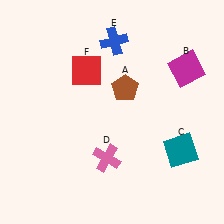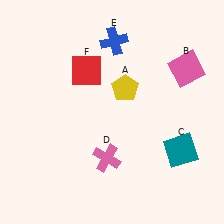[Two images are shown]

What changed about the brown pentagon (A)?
In Image 1, A is brown. In Image 2, it changed to yellow.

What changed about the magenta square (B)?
In Image 1, B is magenta. In Image 2, it changed to pink.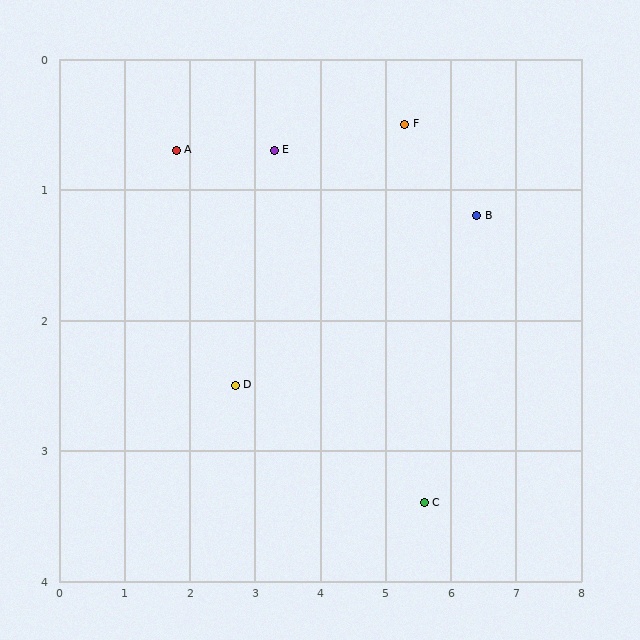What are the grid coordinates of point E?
Point E is at approximately (3.3, 0.7).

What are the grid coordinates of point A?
Point A is at approximately (1.8, 0.7).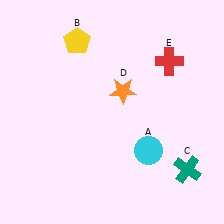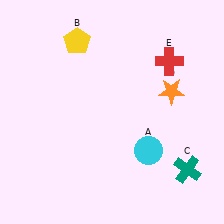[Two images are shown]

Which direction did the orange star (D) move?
The orange star (D) moved right.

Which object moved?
The orange star (D) moved right.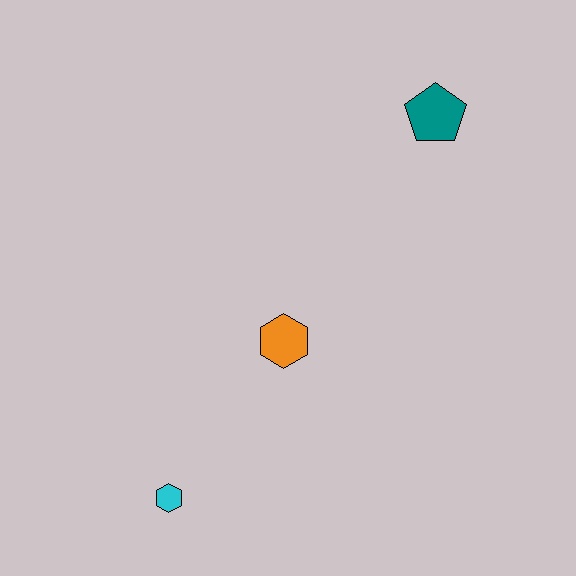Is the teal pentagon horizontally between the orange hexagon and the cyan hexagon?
No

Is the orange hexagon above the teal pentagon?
No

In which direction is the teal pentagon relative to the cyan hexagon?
The teal pentagon is above the cyan hexagon.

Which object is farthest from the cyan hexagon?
The teal pentagon is farthest from the cyan hexagon.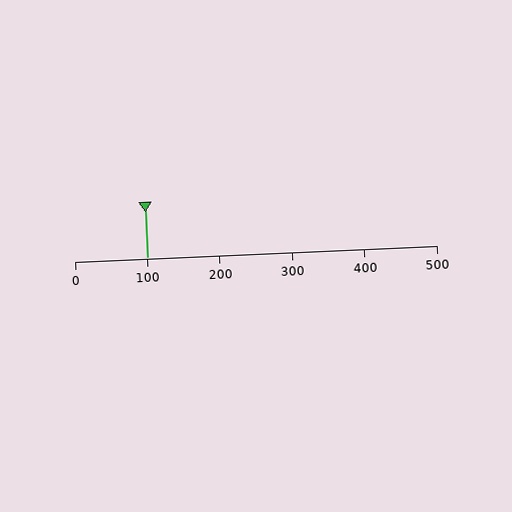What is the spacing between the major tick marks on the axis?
The major ticks are spaced 100 apart.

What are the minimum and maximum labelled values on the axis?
The axis runs from 0 to 500.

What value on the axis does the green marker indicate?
The marker indicates approximately 100.